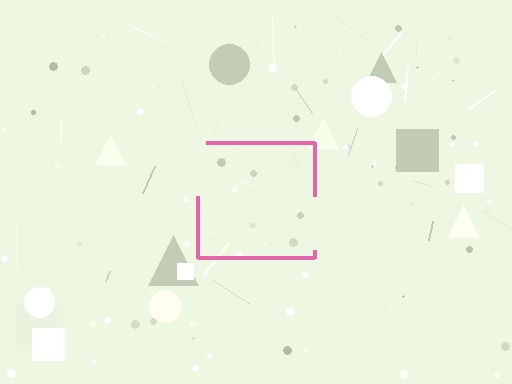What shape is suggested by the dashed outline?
The dashed outline suggests a square.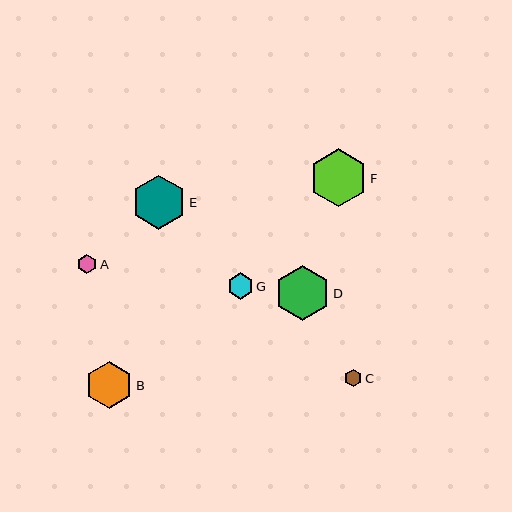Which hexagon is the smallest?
Hexagon C is the smallest with a size of approximately 17 pixels.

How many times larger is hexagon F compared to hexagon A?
Hexagon F is approximately 2.9 times the size of hexagon A.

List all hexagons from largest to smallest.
From largest to smallest: F, D, E, B, G, A, C.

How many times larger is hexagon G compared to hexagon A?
Hexagon G is approximately 1.3 times the size of hexagon A.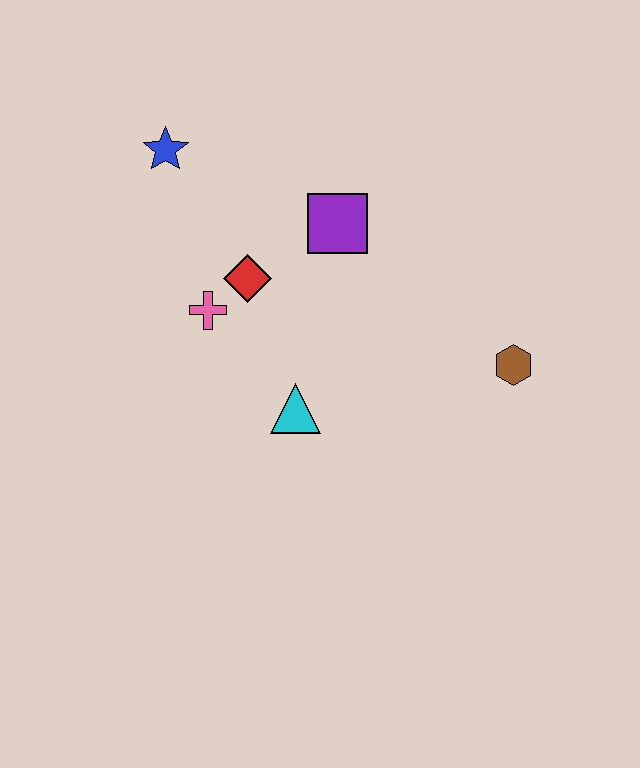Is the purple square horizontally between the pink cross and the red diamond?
No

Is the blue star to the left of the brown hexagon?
Yes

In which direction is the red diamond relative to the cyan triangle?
The red diamond is above the cyan triangle.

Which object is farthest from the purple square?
The brown hexagon is farthest from the purple square.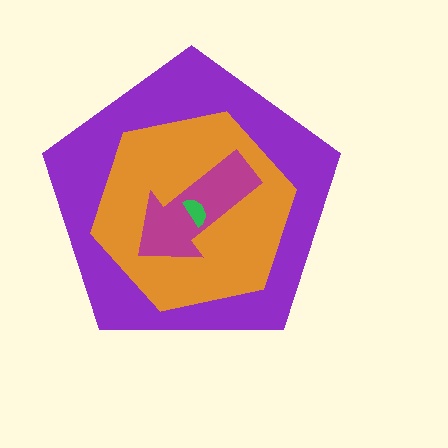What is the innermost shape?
The green semicircle.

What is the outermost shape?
The purple pentagon.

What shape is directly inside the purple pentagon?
The orange hexagon.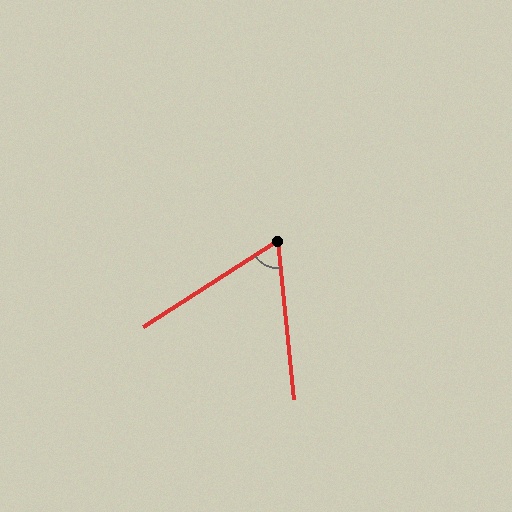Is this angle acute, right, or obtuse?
It is acute.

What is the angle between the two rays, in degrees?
Approximately 63 degrees.